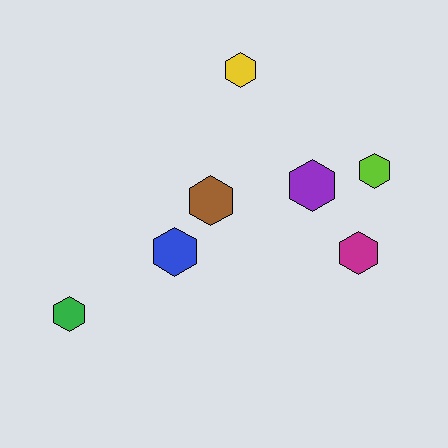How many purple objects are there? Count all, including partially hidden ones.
There is 1 purple object.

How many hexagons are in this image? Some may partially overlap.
There are 7 hexagons.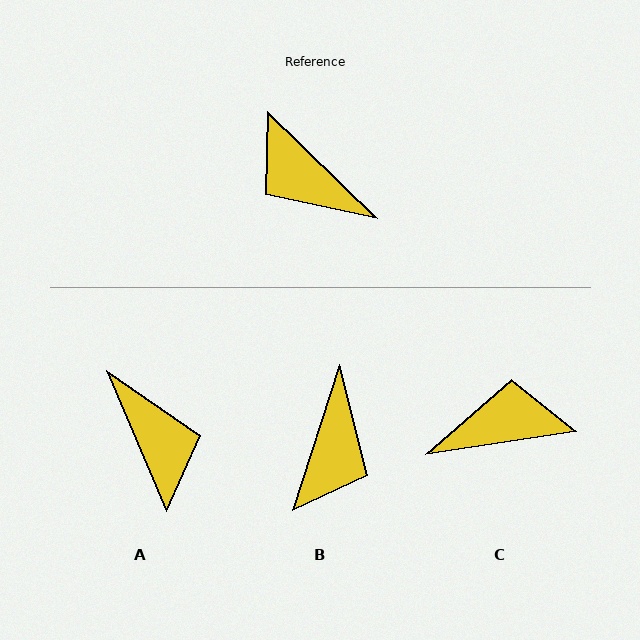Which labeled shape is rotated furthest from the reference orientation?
A, about 157 degrees away.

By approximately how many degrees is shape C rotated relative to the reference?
Approximately 127 degrees clockwise.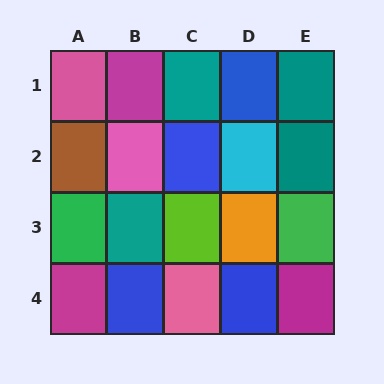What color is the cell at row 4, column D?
Blue.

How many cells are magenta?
3 cells are magenta.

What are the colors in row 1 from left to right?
Pink, magenta, teal, blue, teal.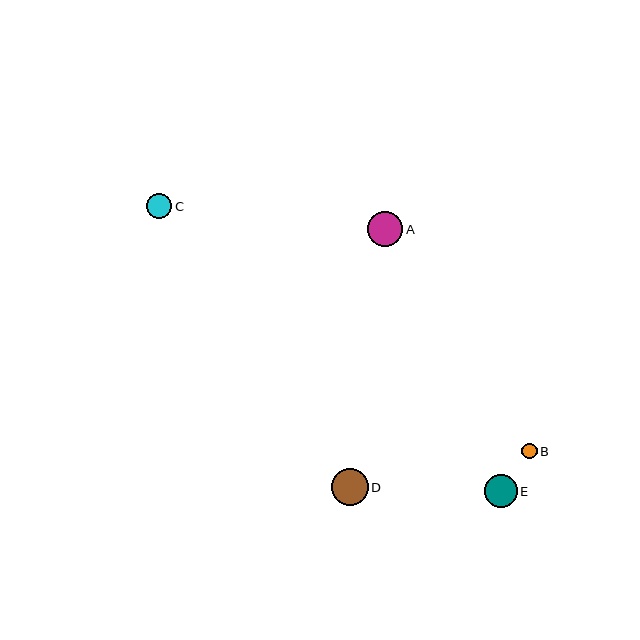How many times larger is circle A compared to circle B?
Circle A is approximately 2.3 times the size of circle B.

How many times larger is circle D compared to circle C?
Circle D is approximately 1.5 times the size of circle C.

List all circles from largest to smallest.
From largest to smallest: D, A, E, C, B.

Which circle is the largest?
Circle D is the largest with a size of approximately 37 pixels.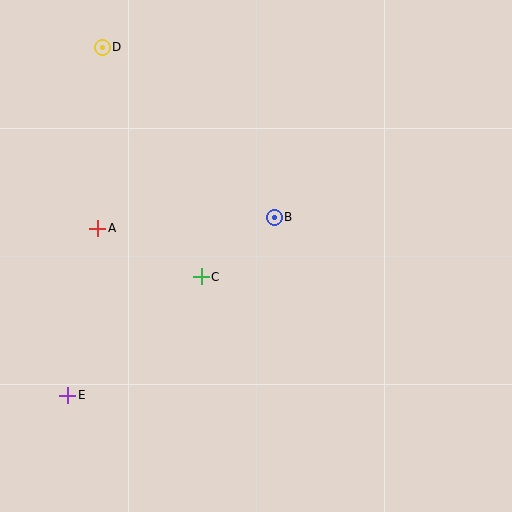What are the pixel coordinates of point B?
Point B is at (274, 217).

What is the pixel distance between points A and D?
The distance between A and D is 181 pixels.